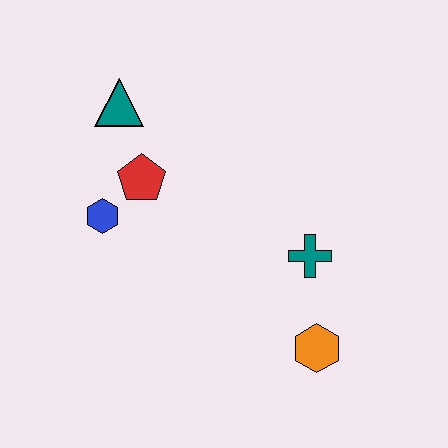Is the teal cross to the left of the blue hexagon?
No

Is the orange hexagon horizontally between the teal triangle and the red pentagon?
No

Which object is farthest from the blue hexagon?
The orange hexagon is farthest from the blue hexagon.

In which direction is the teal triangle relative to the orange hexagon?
The teal triangle is above the orange hexagon.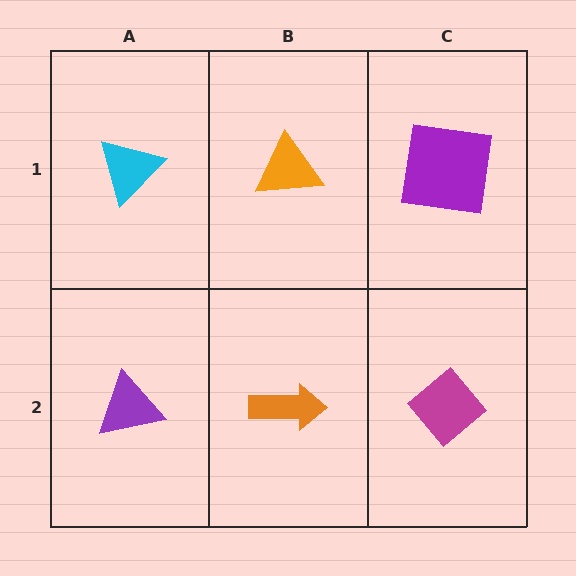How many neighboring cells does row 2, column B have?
3.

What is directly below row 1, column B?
An orange arrow.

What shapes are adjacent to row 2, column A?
A cyan triangle (row 1, column A), an orange arrow (row 2, column B).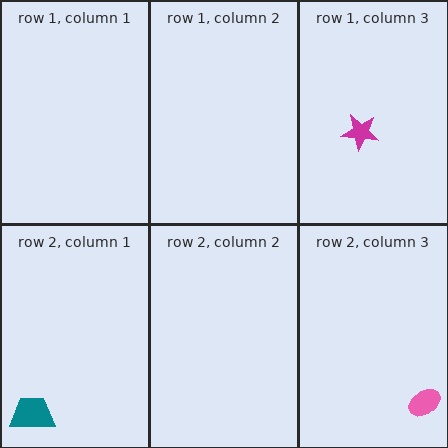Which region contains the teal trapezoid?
The row 2, column 1 region.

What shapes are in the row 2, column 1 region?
The teal trapezoid.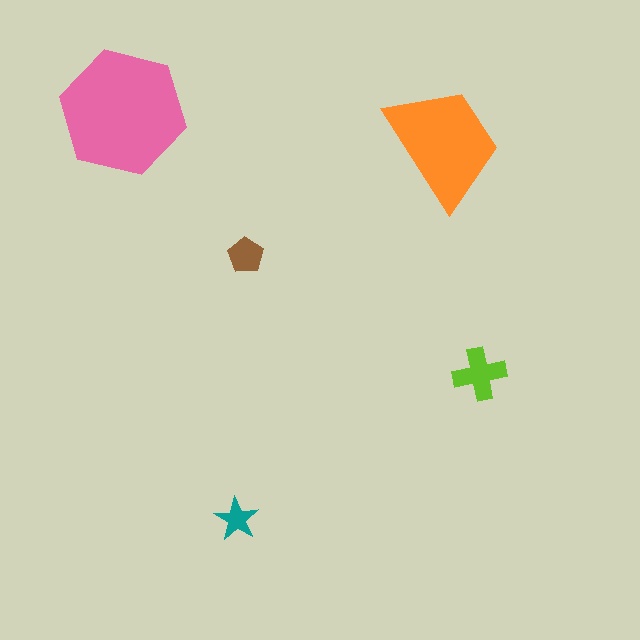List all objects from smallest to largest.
The teal star, the brown pentagon, the lime cross, the orange trapezoid, the pink hexagon.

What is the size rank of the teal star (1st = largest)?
5th.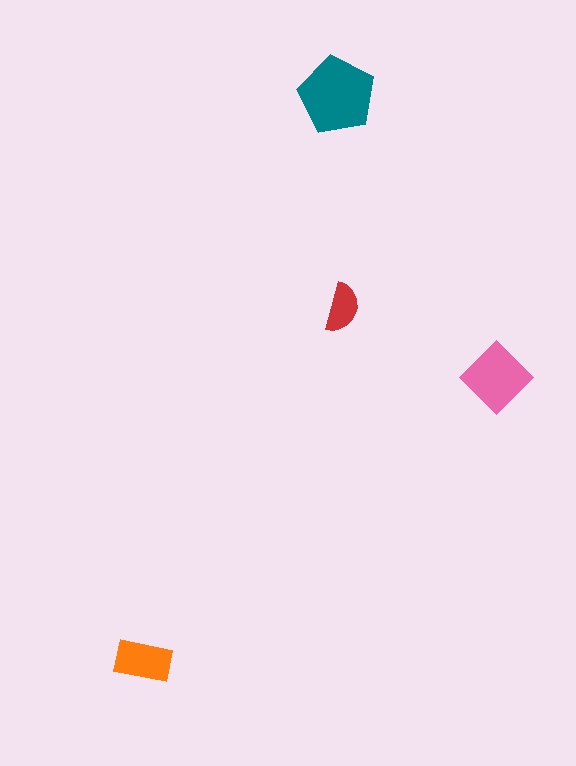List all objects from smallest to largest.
The red semicircle, the orange rectangle, the pink diamond, the teal pentagon.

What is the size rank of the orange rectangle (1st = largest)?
3rd.